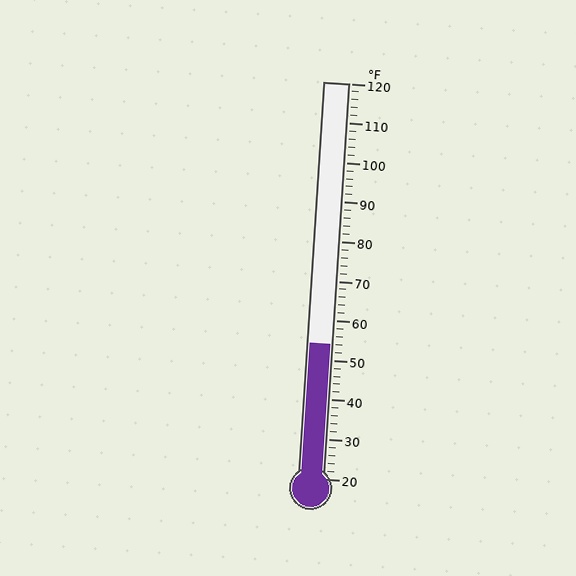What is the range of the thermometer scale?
The thermometer scale ranges from 20°F to 120°F.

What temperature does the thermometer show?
The thermometer shows approximately 54°F.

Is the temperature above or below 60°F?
The temperature is below 60°F.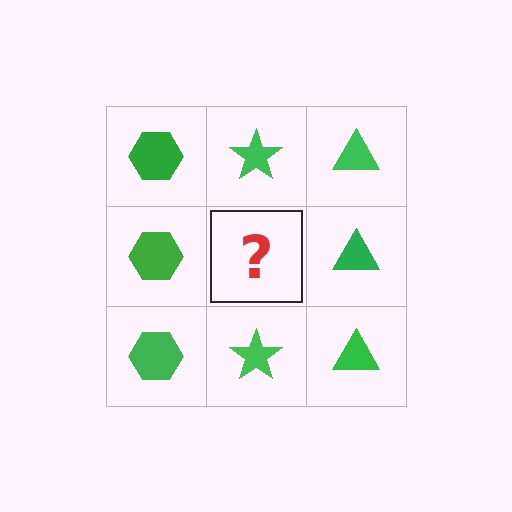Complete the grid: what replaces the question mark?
The question mark should be replaced with a green star.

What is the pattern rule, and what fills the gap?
The rule is that each column has a consistent shape. The gap should be filled with a green star.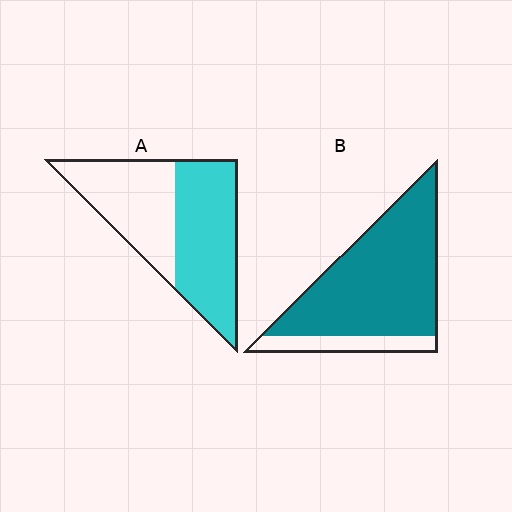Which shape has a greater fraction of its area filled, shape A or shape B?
Shape B.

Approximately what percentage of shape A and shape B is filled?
A is approximately 55% and B is approximately 85%.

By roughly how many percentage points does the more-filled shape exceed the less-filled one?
By roughly 30 percentage points (B over A).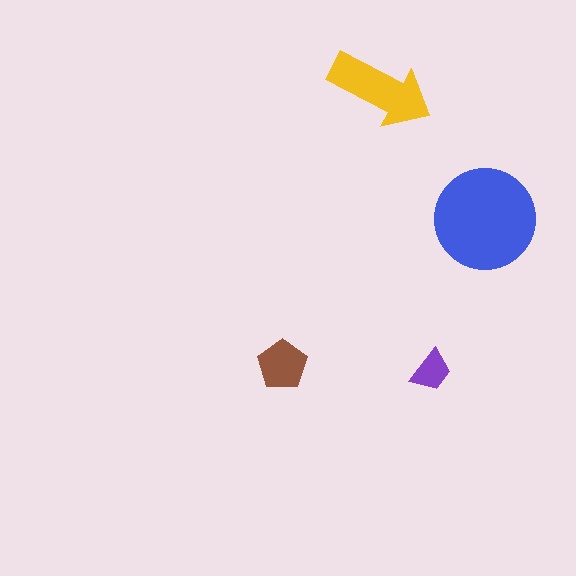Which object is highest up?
The yellow arrow is topmost.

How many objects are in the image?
There are 4 objects in the image.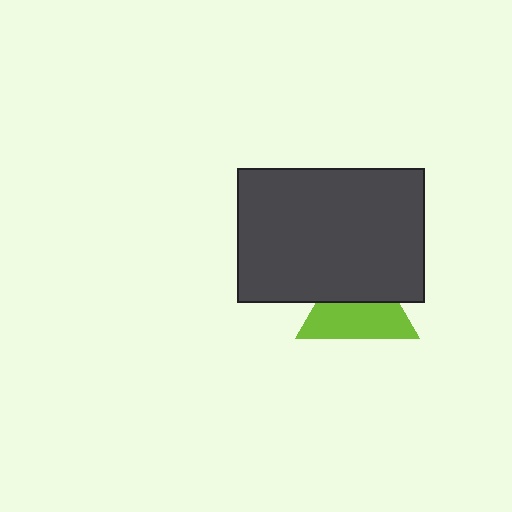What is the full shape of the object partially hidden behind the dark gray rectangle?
The partially hidden object is a lime triangle.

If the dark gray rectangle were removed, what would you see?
You would see the complete lime triangle.